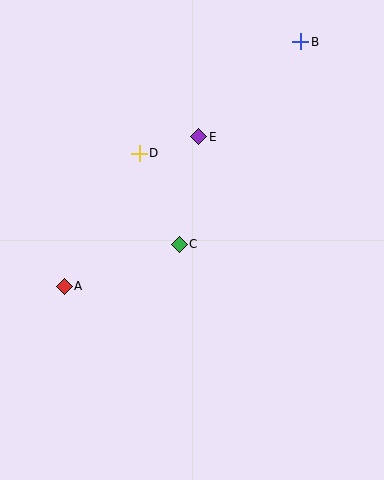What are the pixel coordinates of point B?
Point B is at (301, 42).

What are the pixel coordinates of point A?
Point A is at (64, 286).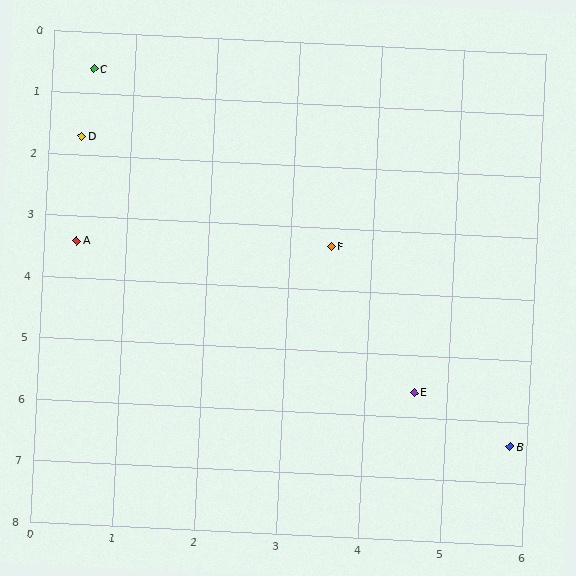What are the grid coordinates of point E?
Point E is at approximately (4.6, 5.6).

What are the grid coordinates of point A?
Point A is at approximately (0.4, 3.4).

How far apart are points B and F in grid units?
Points B and F are about 3.9 grid units apart.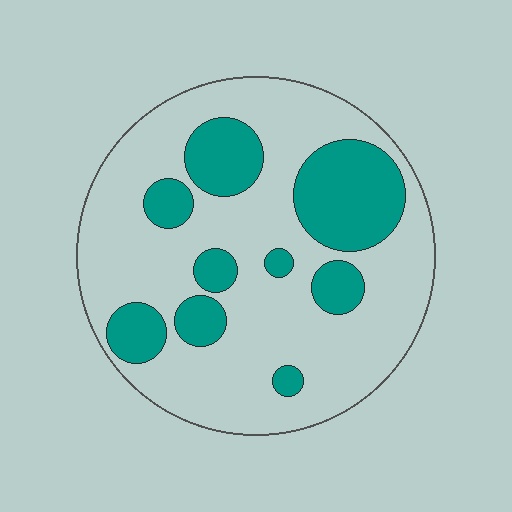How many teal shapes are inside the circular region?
9.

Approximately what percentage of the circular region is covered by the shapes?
Approximately 25%.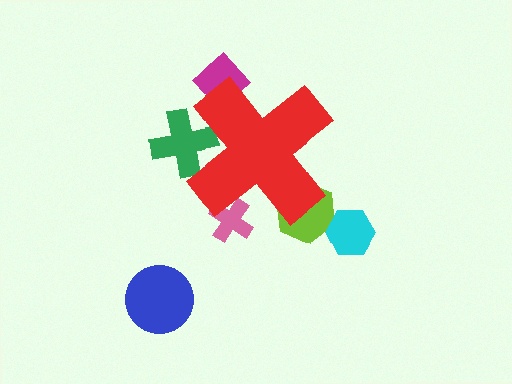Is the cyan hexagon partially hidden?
No, the cyan hexagon is fully visible.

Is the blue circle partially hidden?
No, the blue circle is fully visible.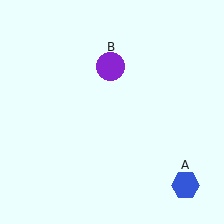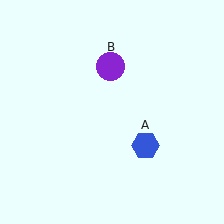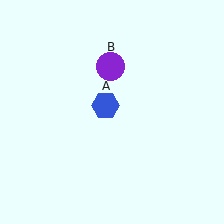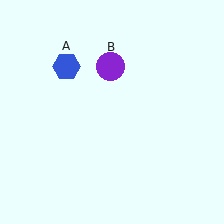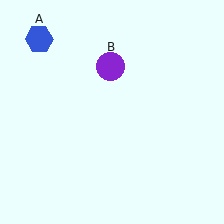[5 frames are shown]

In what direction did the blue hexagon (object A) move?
The blue hexagon (object A) moved up and to the left.